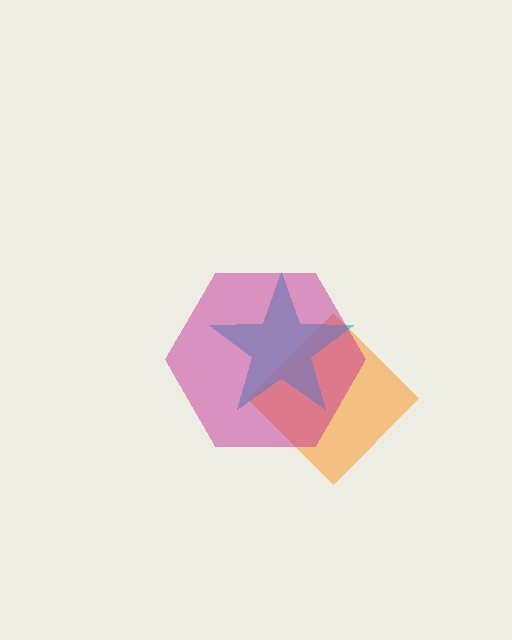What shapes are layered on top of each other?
The layered shapes are: an orange diamond, a cyan star, a magenta hexagon.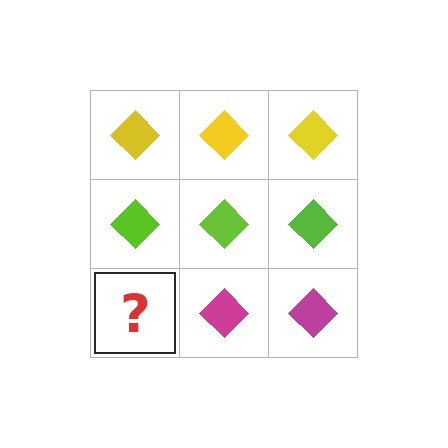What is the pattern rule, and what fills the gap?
The rule is that each row has a consistent color. The gap should be filled with a magenta diamond.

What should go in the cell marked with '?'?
The missing cell should contain a magenta diamond.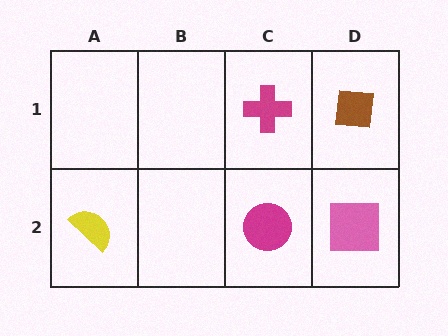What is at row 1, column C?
A magenta cross.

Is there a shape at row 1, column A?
No, that cell is empty.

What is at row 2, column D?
A pink square.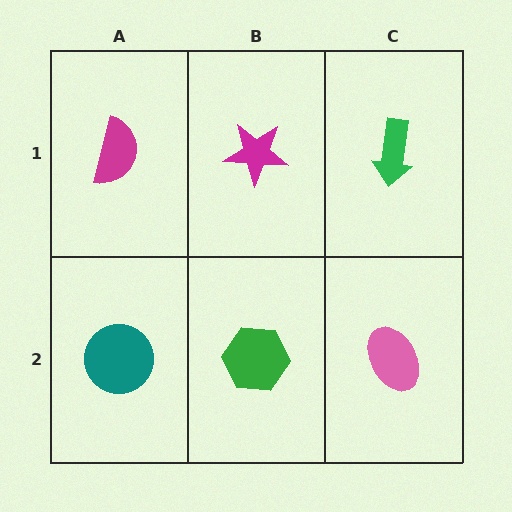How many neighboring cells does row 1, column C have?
2.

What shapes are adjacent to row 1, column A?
A teal circle (row 2, column A), a magenta star (row 1, column B).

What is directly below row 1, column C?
A pink ellipse.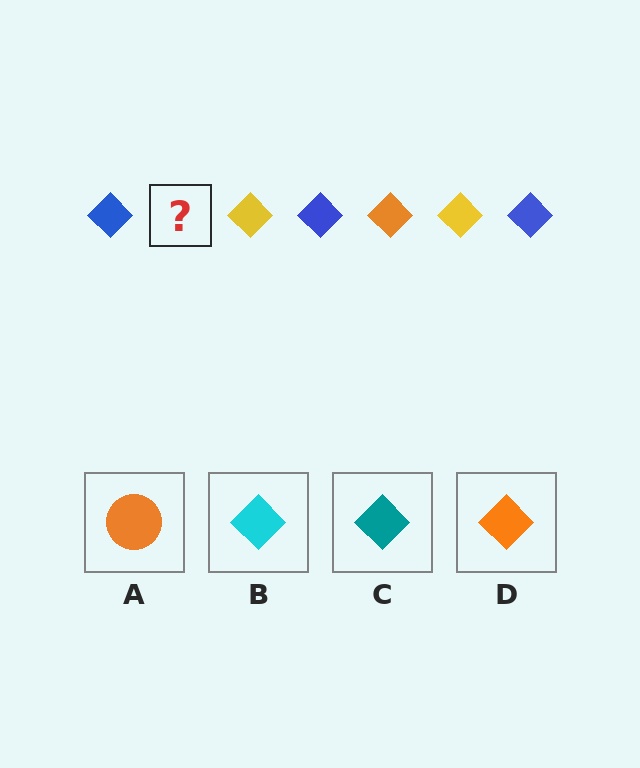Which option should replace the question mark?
Option D.